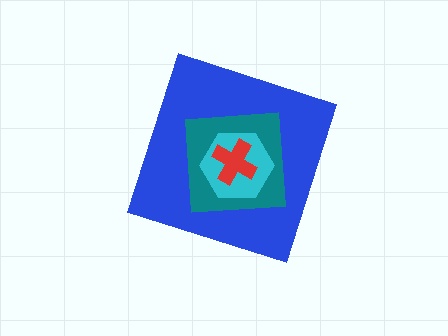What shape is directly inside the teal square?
The cyan hexagon.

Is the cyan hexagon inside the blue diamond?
Yes.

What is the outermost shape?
The blue diamond.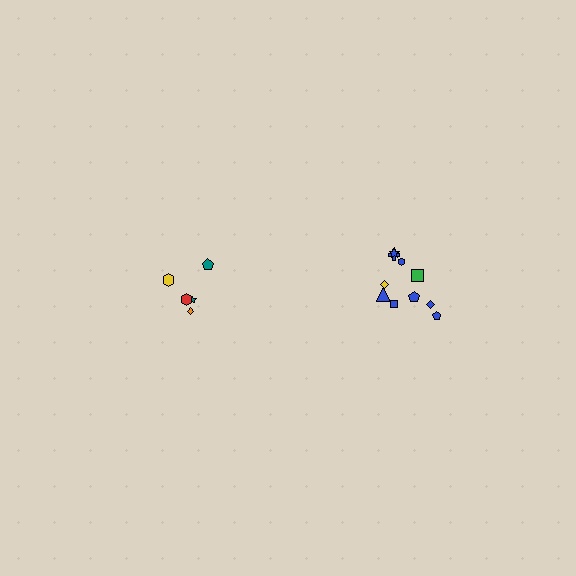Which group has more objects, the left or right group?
The right group.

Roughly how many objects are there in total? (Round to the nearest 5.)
Roughly 15 objects in total.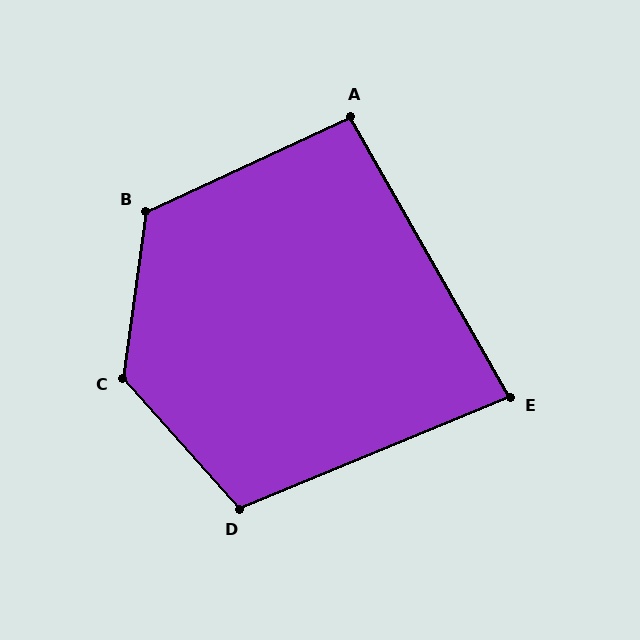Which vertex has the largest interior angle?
C, at approximately 131 degrees.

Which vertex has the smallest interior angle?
E, at approximately 83 degrees.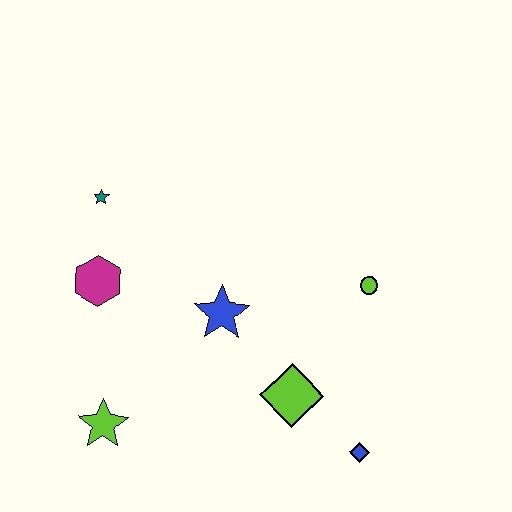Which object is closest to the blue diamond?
The lime diamond is closest to the blue diamond.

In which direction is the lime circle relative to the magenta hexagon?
The lime circle is to the right of the magenta hexagon.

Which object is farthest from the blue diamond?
The teal star is farthest from the blue diamond.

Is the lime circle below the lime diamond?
No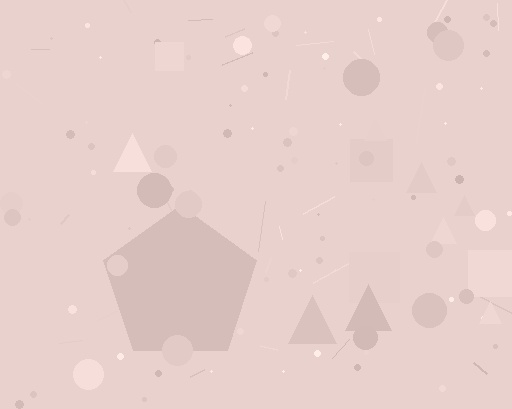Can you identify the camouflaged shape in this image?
The camouflaged shape is a pentagon.